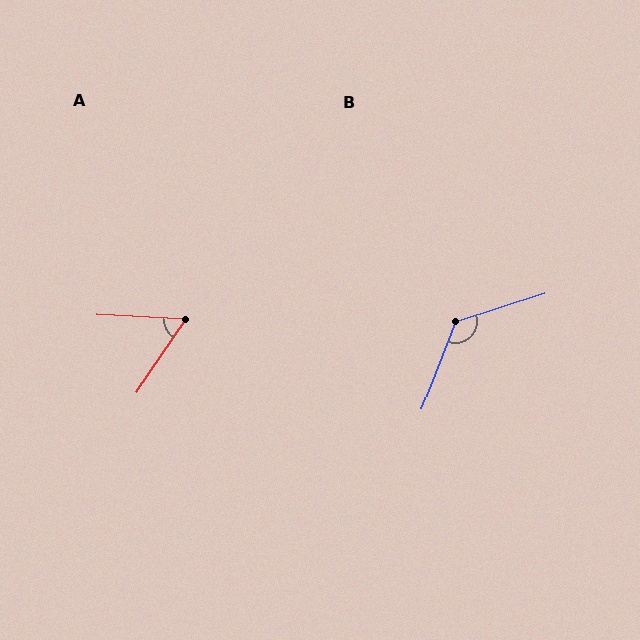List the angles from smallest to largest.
A (59°), B (129°).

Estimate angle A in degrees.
Approximately 59 degrees.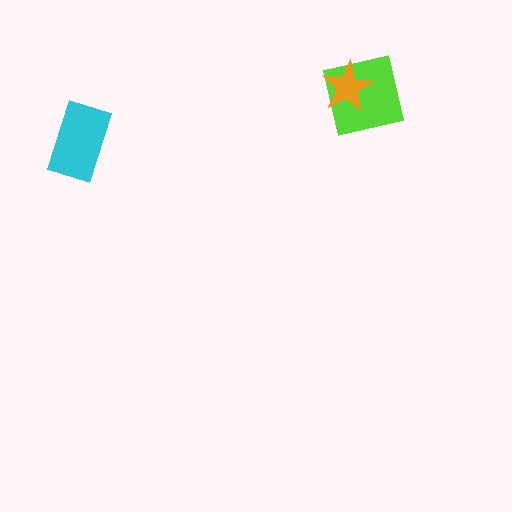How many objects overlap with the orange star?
1 object overlaps with the orange star.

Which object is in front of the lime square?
The orange star is in front of the lime square.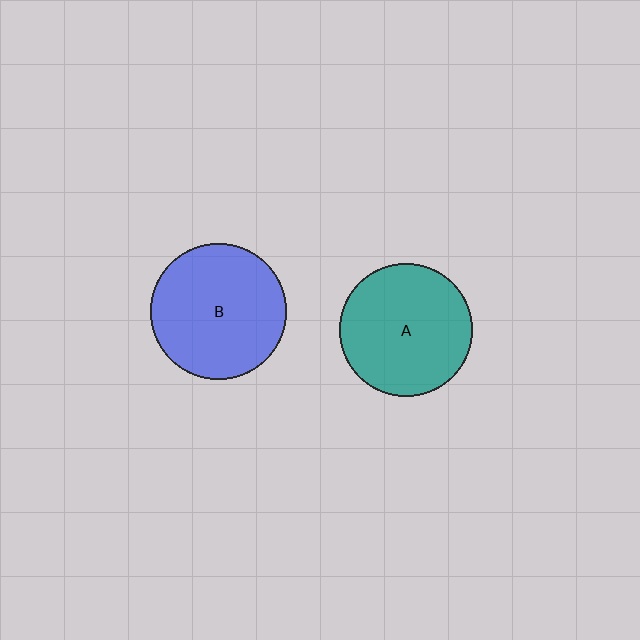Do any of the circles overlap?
No, none of the circles overlap.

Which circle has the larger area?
Circle B (blue).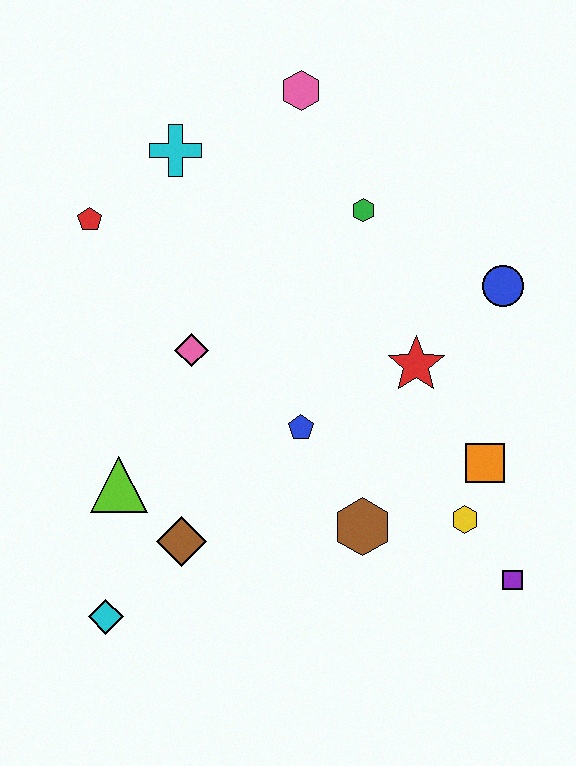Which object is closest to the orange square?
The yellow hexagon is closest to the orange square.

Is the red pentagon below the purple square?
No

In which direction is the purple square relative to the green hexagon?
The purple square is below the green hexagon.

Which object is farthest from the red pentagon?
The purple square is farthest from the red pentagon.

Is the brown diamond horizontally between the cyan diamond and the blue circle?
Yes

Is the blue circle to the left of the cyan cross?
No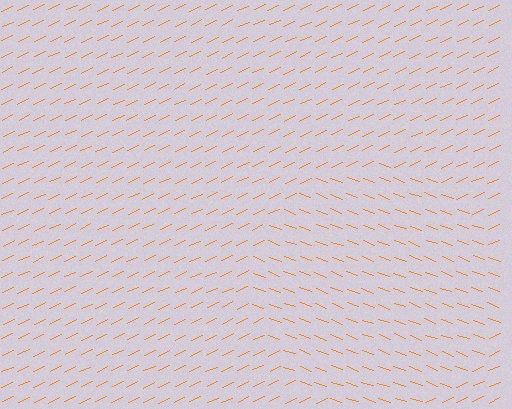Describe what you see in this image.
The image is filled with small orange line segments. A circle region in the image has lines oriented differently from the surrounding lines, creating a visible texture boundary.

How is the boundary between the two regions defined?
The boundary is defined purely by a change in line orientation (approximately 45 degrees difference). All lines are the same color and thickness.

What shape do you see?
I see a circle.